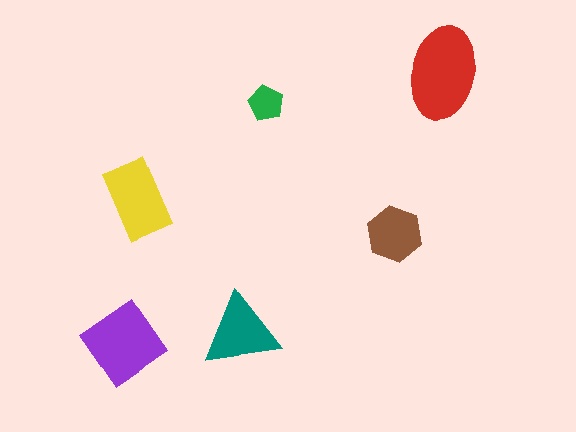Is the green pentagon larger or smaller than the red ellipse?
Smaller.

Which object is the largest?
The red ellipse.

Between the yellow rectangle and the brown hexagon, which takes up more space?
The yellow rectangle.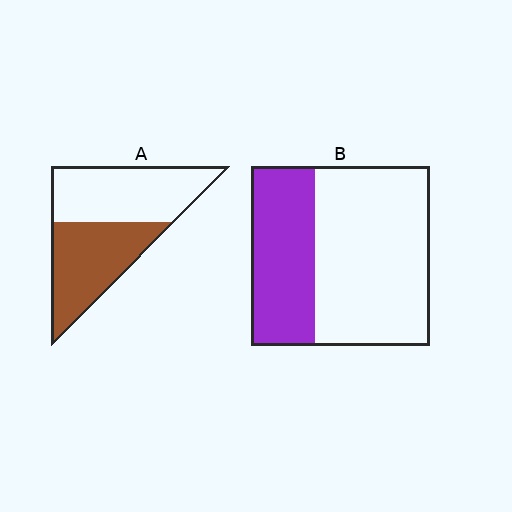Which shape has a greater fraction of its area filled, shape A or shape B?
Shape A.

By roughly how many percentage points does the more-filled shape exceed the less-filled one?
By roughly 10 percentage points (A over B).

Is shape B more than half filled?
No.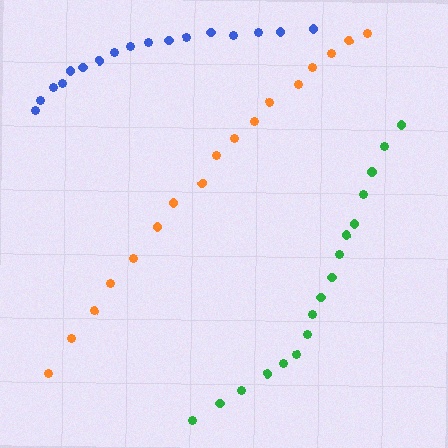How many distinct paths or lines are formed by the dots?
There are 3 distinct paths.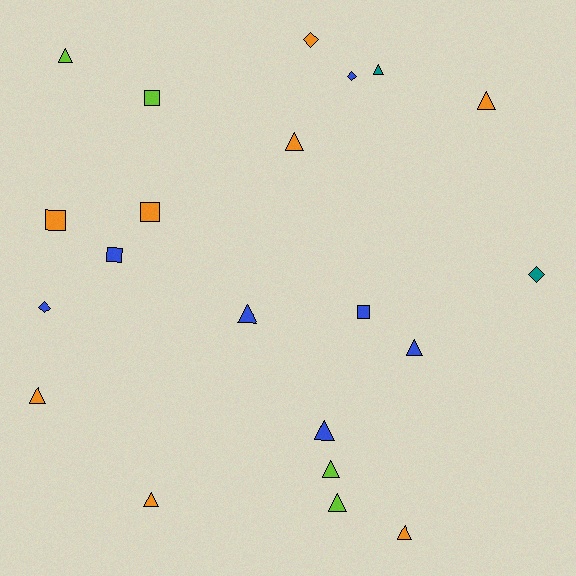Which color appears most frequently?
Orange, with 8 objects.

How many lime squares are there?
There is 1 lime square.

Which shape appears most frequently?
Triangle, with 12 objects.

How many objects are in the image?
There are 21 objects.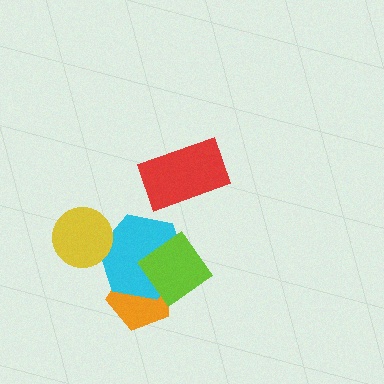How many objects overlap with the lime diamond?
2 objects overlap with the lime diamond.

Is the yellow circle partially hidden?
No, no other shape covers it.